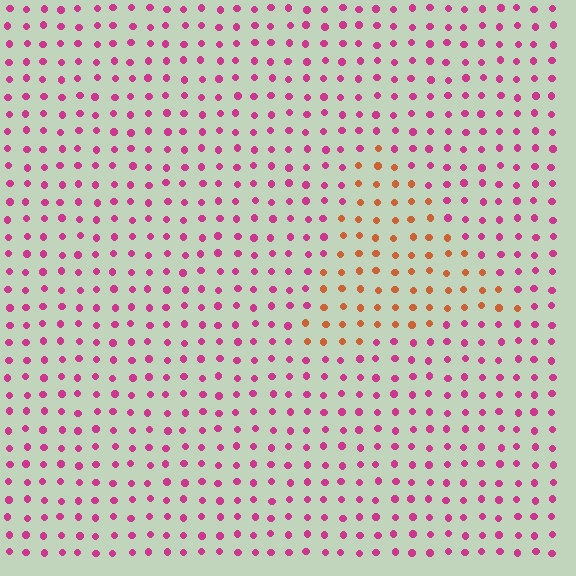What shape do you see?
I see a triangle.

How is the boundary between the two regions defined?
The boundary is defined purely by a slight shift in hue (about 53 degrees). Spacing, size, and orientation are identical on both sides.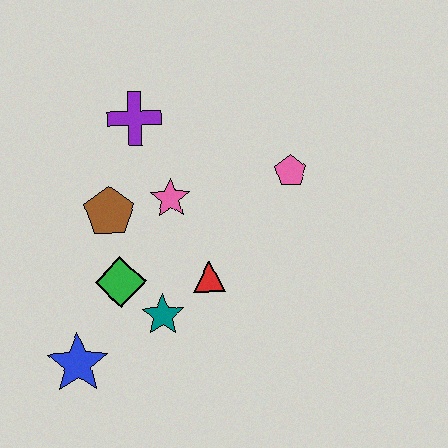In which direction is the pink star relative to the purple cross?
The pink star is below the purple cross.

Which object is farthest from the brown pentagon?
The pink pentagon is farthest from the brown pentagon.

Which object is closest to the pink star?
The brown pentagon is closest to the pink star.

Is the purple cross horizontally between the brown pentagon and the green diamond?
No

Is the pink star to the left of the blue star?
No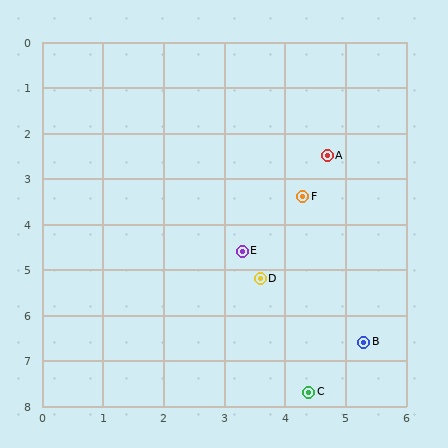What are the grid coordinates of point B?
Point B is at approximately (5.3, 6.6).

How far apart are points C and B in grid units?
Points C and B are about 1.4 grid units apart.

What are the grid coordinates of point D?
Point D is at approximately (3.6, 5.2).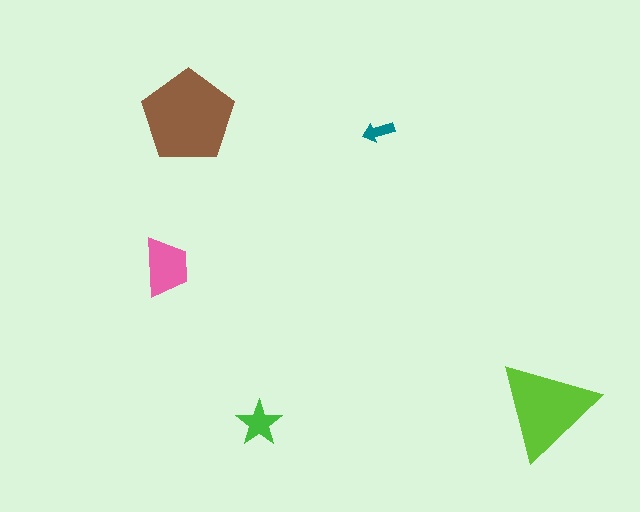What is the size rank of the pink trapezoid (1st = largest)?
3rd.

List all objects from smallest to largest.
The teal arrow, the green star, the pink trapezoid, the lime triangle, the brown pentagon.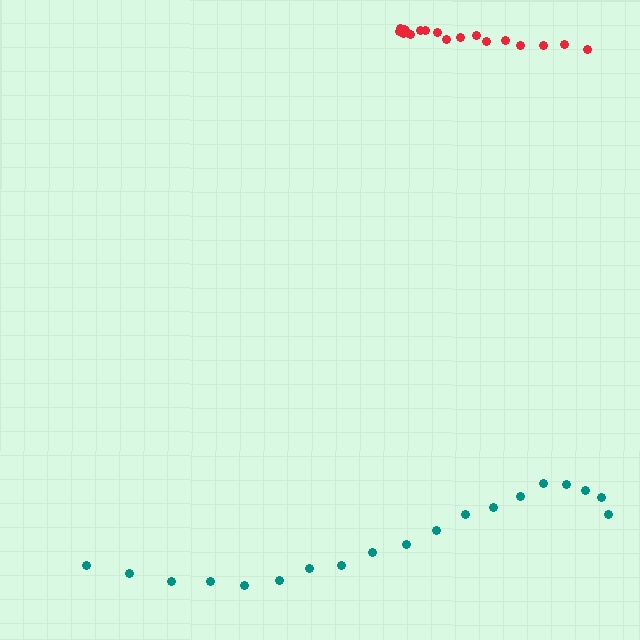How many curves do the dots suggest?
There are 2 distinct paths.